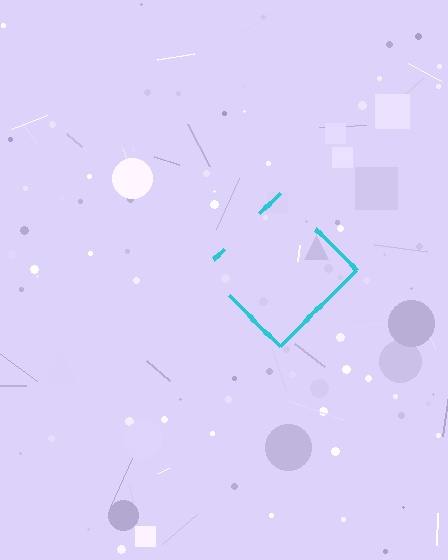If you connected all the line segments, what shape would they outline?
They would outline a diamond.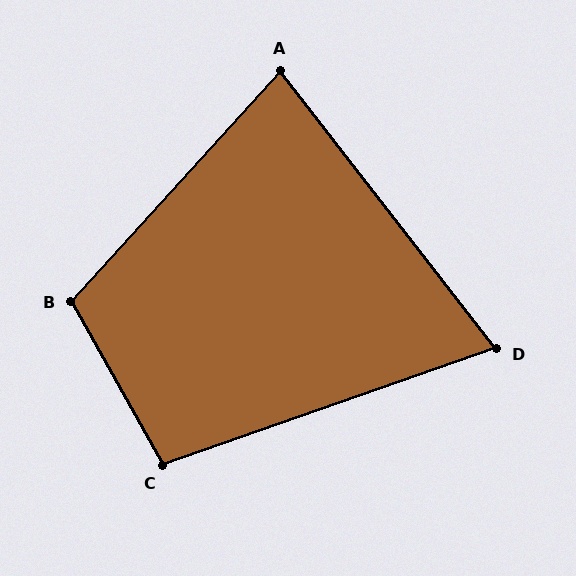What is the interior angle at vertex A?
Approximately 80 degrees (acute).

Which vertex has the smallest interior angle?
D, at approximately 71 degrees.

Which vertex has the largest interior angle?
B, at approximately 109 degrees.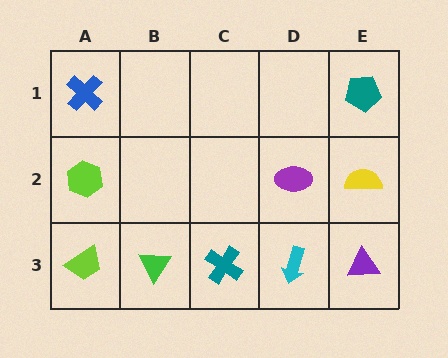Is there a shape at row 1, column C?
No, that cell is empty.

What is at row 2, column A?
A lime hexagon.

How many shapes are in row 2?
3 shapes.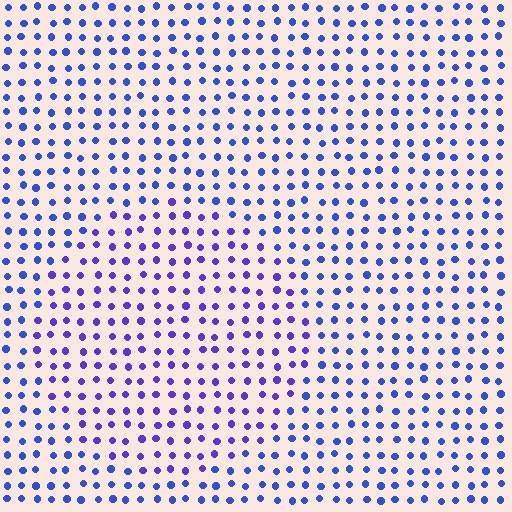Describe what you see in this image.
The image is filled with small blue elements in a uniform arrangement. A circle-shaped region is visible where the elements are tinted to a slightly different hue, forming a subtle color boundary.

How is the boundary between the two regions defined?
The boundary is defined purely by a slight shift in hue (about 25 degrees). Spacing, size, and orientation are identical on both sides.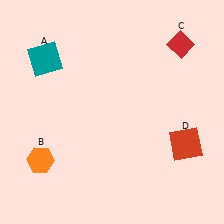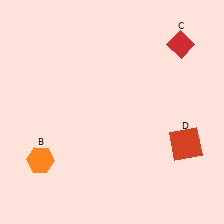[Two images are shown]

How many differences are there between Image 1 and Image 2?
There is 1 difference between the two images.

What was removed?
The teal square (A) was removed in Image 2.